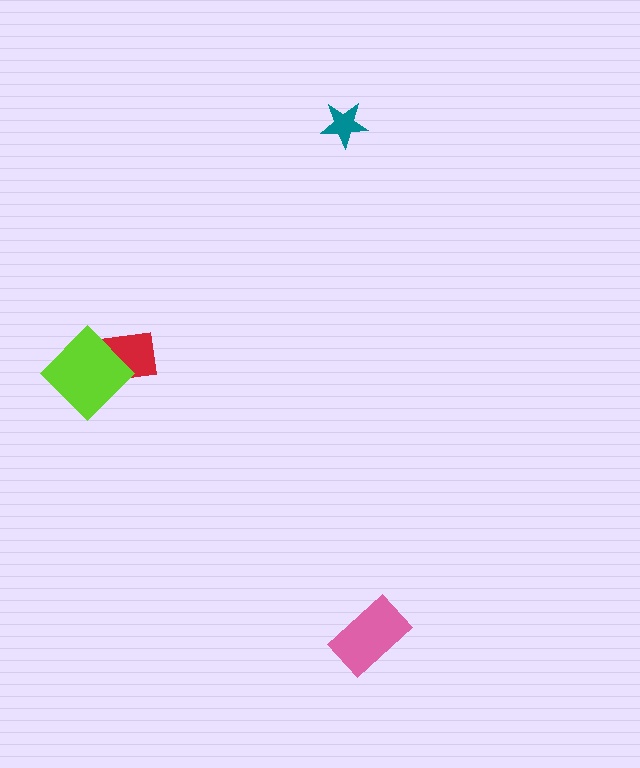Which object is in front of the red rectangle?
The lime diamond is in front of the red rectangle.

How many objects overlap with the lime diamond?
1 object overlaps with the lime diamond.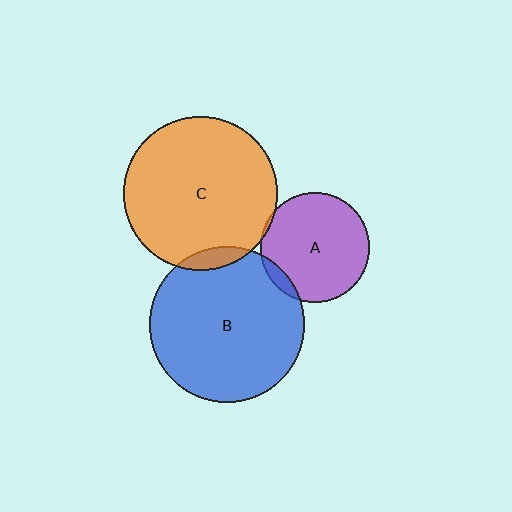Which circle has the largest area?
Circle B (blue).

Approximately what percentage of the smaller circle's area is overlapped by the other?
Approximately 5%.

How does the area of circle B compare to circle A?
Approximately 2.0 times.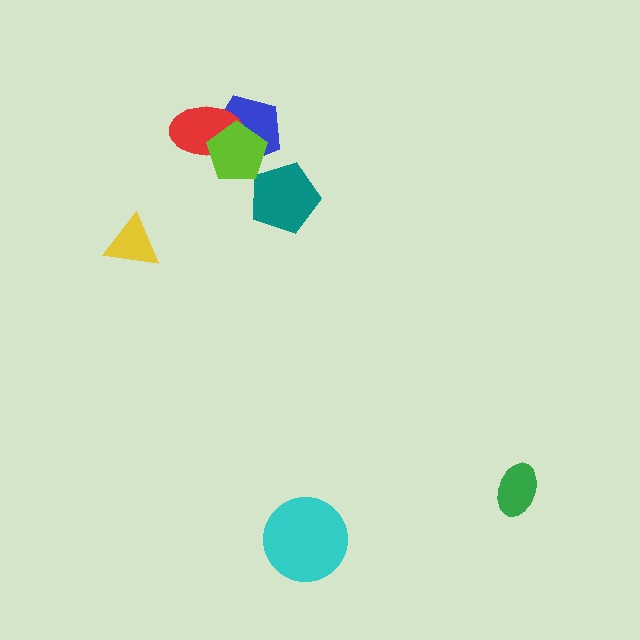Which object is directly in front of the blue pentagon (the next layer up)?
The red ellipse is directly in front of the blue pentagon.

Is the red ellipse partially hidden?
Yes, it is partially covered by another shape.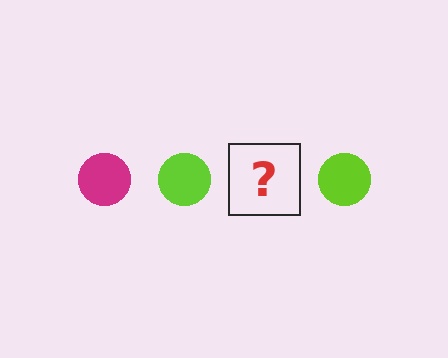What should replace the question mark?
The question mark should be replaced with a magenta circle.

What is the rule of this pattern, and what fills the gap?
The rule is that the pattern cycles through magenta, lime circles. The gap should be filled with a magenta circle.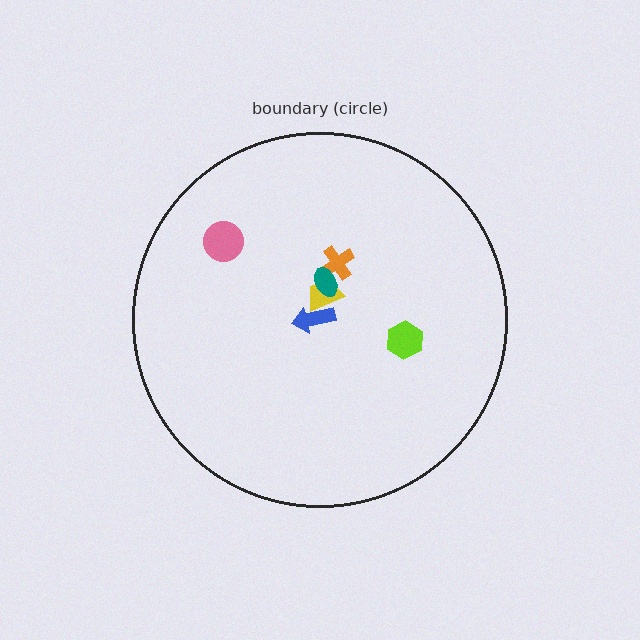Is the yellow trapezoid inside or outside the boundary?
Inside.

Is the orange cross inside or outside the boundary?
Inside.